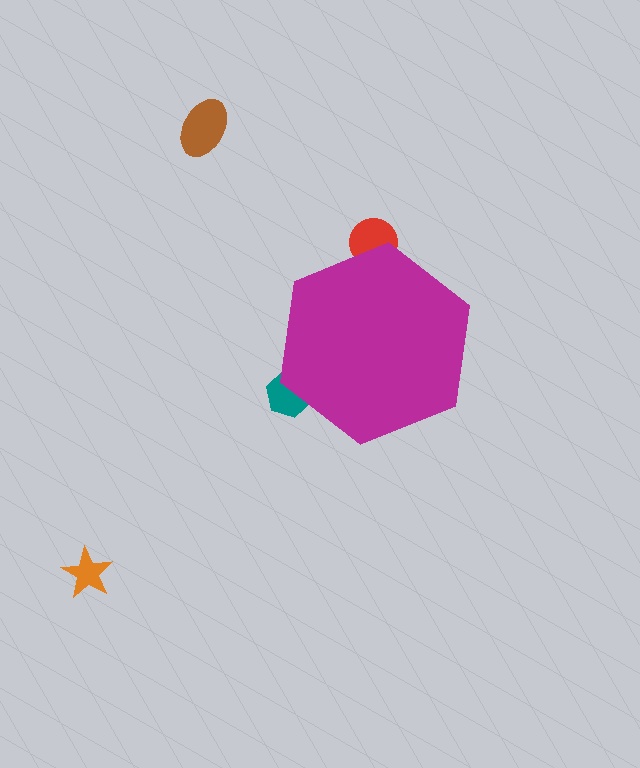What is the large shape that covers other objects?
A magenta hexagon.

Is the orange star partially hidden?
No, the orange star is fully visible.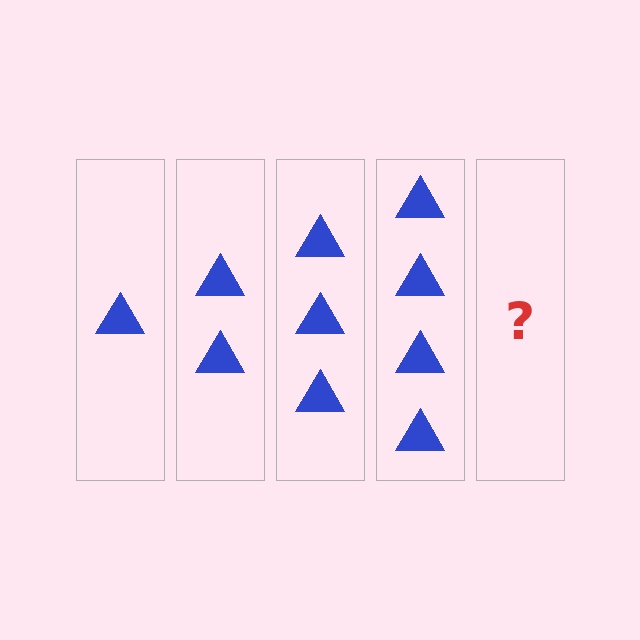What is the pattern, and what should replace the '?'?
The pattern is that each step adds one more triangle. The '?' should be 5 triangles.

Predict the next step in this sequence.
The next step is 5 triangles.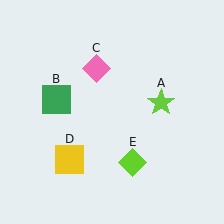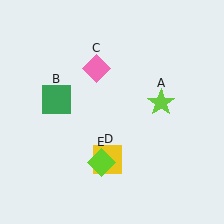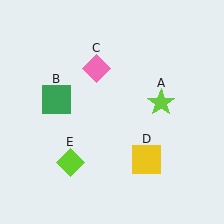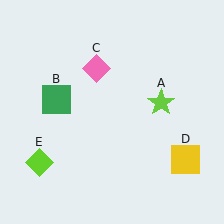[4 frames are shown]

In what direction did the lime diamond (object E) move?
The lime diamond (object E) moved left.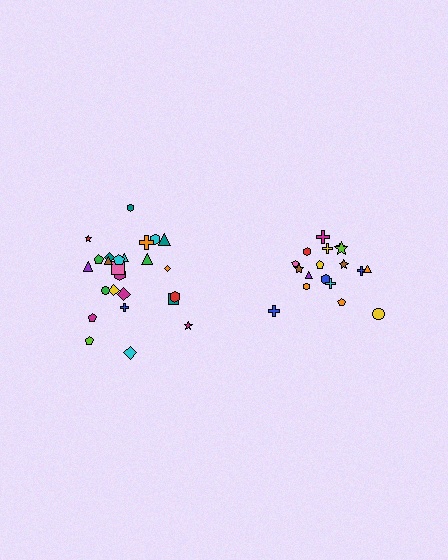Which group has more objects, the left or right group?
The left group.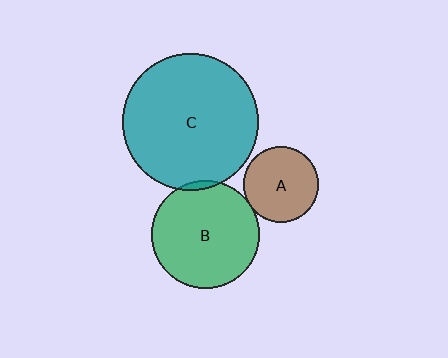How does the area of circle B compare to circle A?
Approximately 2.0 times.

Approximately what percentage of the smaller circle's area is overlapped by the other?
Approximately 5%.